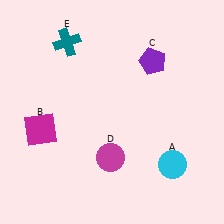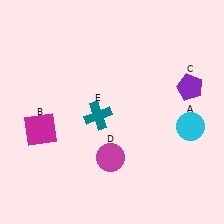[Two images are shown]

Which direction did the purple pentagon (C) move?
The purple pentagon (C) moved right.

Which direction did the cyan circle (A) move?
The cyan circle (A) moved up.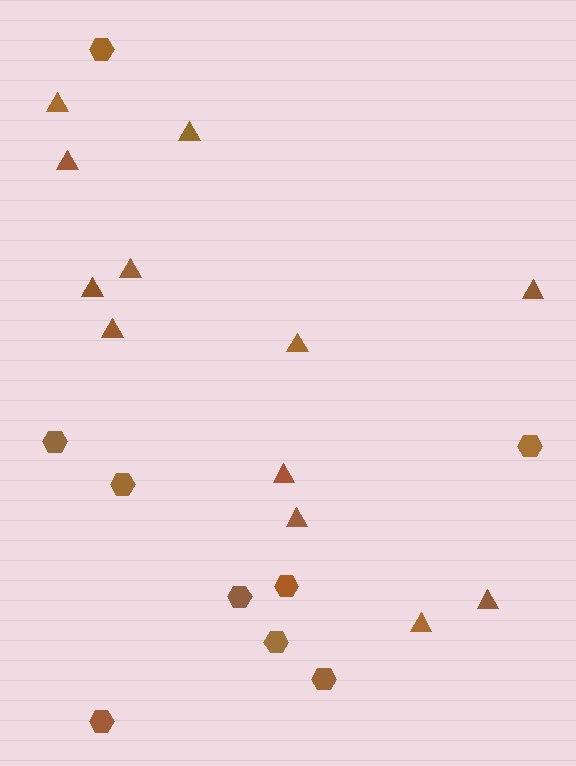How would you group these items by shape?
There are 2 groups: one group of triangles (12) and one group of hexagons (9).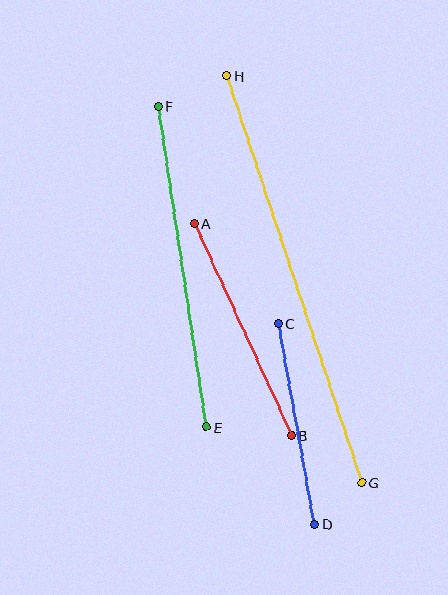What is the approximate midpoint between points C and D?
The midpoint is at approximately (296, 424) pixels.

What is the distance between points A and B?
The distance is approximately 234 pixels.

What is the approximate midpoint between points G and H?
The midpoint is at approximately (294, 279) pixels.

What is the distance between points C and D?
The distance is approximately 204 pixels.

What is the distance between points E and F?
The distance is approximately 324 pixels.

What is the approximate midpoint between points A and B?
The midpoint is at approximately (243, 330) pixels.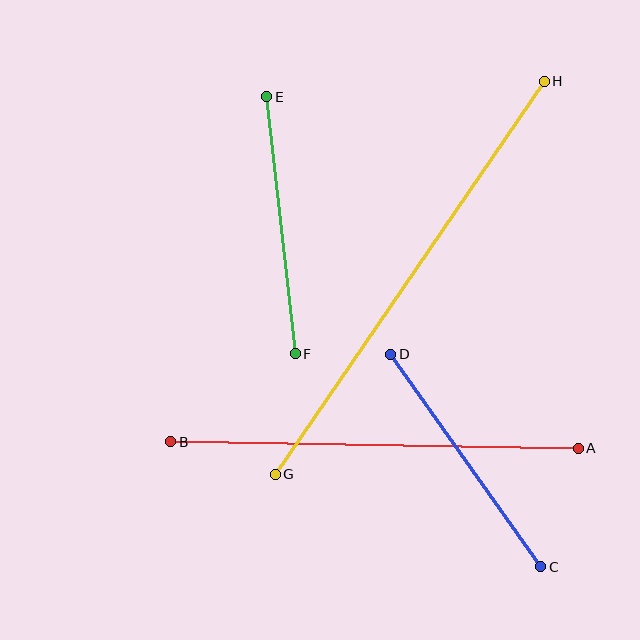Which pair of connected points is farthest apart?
Points G and H are farthest apart.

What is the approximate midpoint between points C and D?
The midpoint is at approximately (466, 461) pixels.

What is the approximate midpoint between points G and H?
The midpoint is at approximately (410, 278) pixels.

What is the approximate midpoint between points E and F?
The midpoint is at approximately (281, 225) pixels.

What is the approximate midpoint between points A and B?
The midpoint is at approximately (374, 445) pixels.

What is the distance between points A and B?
The distance is approximately 408 pixels.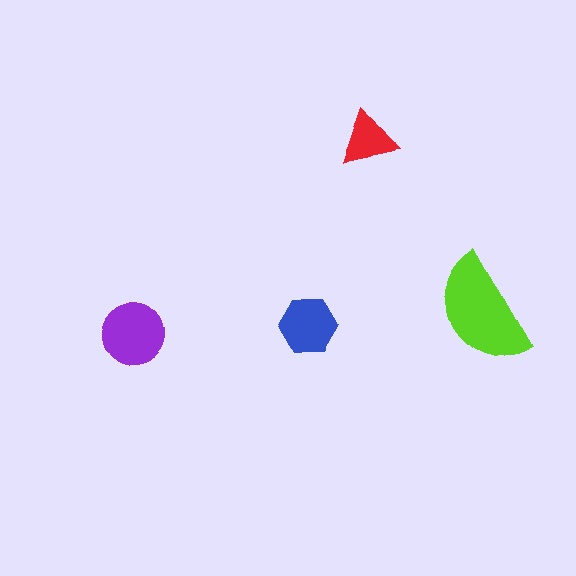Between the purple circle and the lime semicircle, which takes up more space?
The lime semicircle.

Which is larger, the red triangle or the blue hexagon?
The blue hexagon.